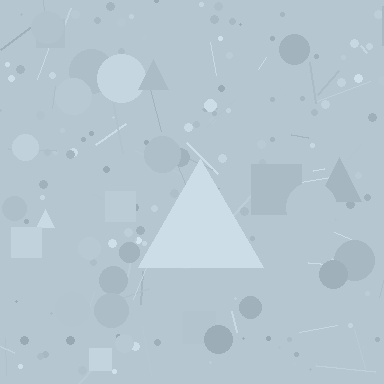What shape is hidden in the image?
A triangle is hidden in the image.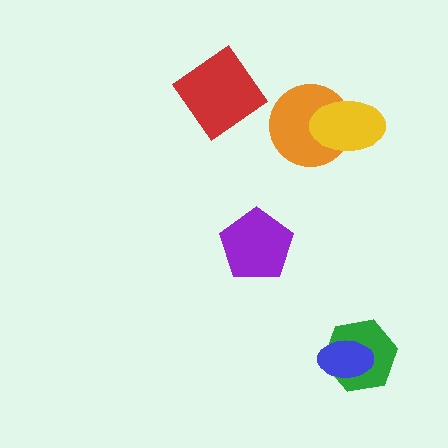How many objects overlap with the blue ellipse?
1 object overlaps with the blue ellipse.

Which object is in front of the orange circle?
The yellow ellipse is in front of the orange circle.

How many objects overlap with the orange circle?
1 object overlaps with the orange circle.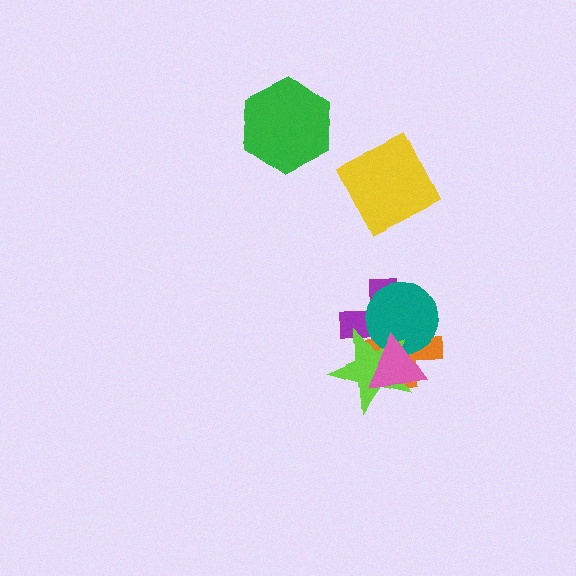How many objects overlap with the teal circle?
4 objects overlap with the teal circle.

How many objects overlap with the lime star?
4 objects overlap with the lime star.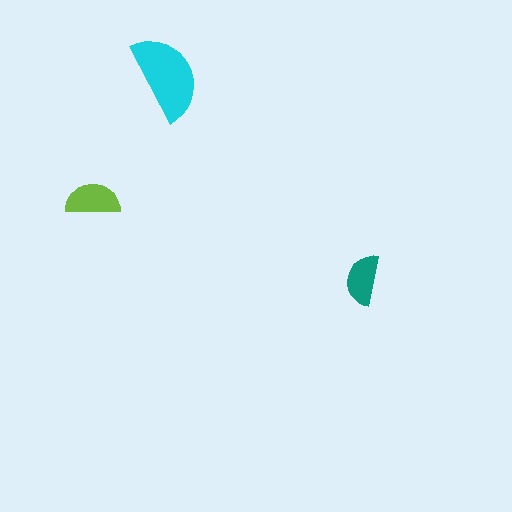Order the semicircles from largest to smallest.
the cyan one, the lime one, the teal one.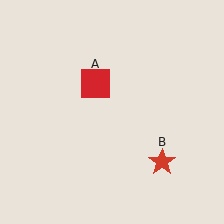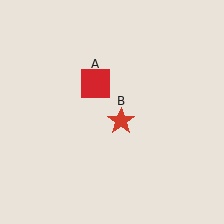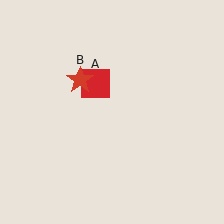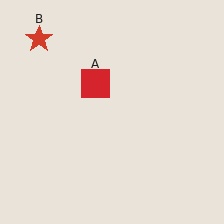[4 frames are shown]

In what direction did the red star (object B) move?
The red star (object B) moved up and to the left.